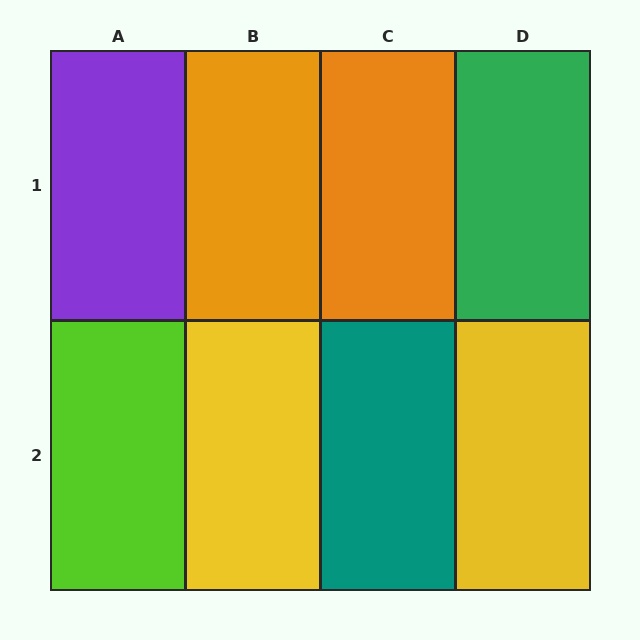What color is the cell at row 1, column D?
Green.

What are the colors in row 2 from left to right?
Lime, yellow, teal, yellow.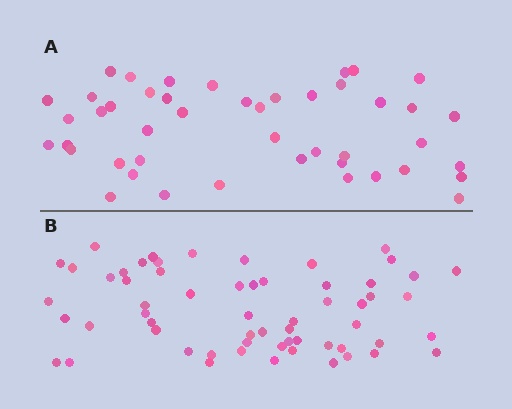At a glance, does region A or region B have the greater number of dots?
Region B (the bottom region) has more dots.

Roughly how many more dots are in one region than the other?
Region B has approximately 15 more dots than region A.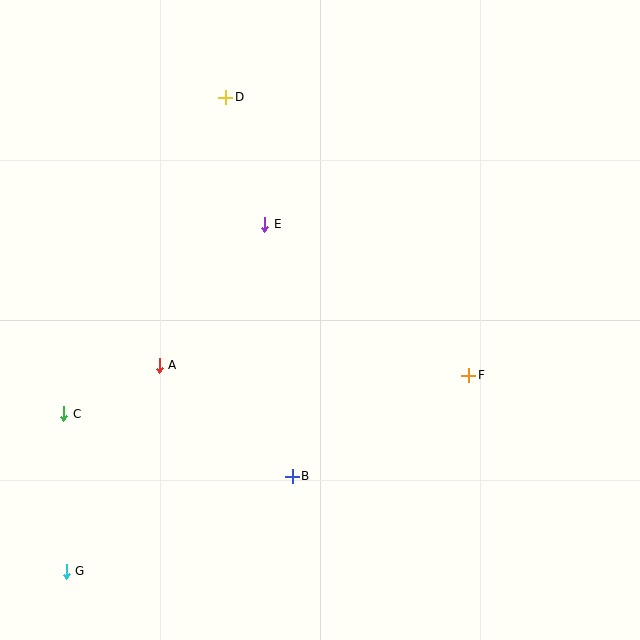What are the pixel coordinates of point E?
Point E is at (265, 224).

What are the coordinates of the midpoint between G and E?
The midpoint between G and E is at (166, 398).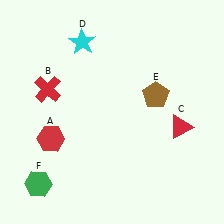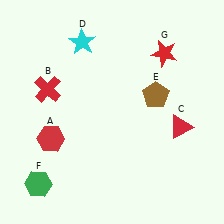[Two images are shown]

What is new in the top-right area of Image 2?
A red star (G) was added in the top-right area of Image 2.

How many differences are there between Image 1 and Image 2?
There is 1 difference between the two images.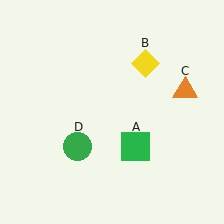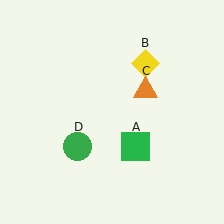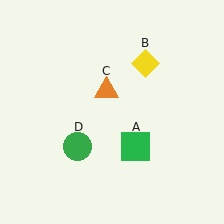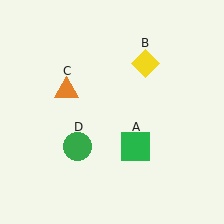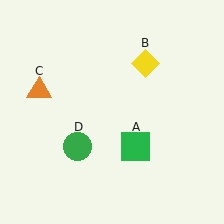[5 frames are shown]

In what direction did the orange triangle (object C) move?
The orange triangle (object C) moved left.